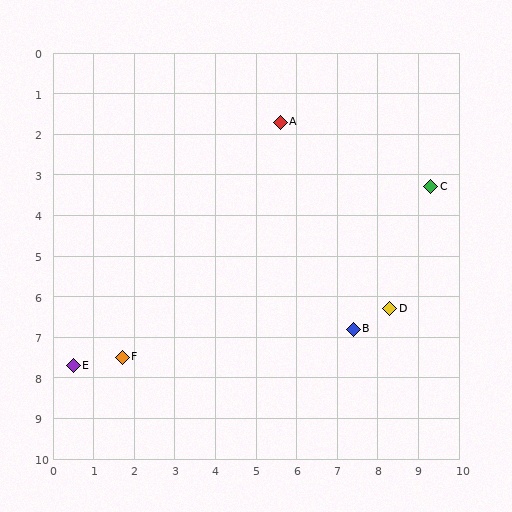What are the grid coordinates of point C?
Point C is at approximately (9.3, 3.3).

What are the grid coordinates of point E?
Point E is at approximately (0.5, 7.7).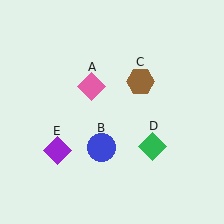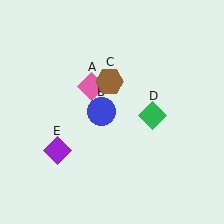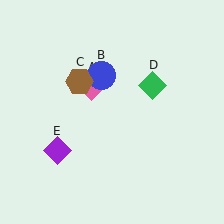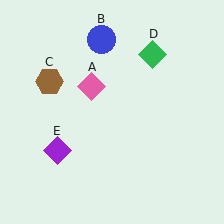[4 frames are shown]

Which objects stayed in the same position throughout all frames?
Pink diamond (object A) and purple diamond (object E) remained stationary.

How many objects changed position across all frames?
3 objects changed position: blue circle (object B), brown hexagon (object C), green diamond (object D).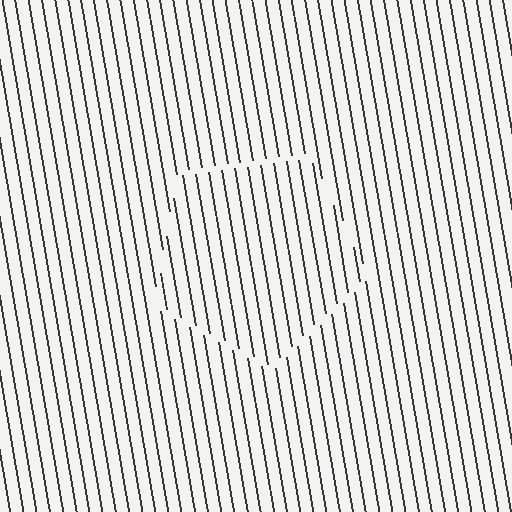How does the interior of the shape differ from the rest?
The interior of the shape contains the same grating, shifted by half a period — the contour is defined by the phase discontinuity where line-ends from the inner and outer gratings abut.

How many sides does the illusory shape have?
5 sides — the line-ends trace a pentagon.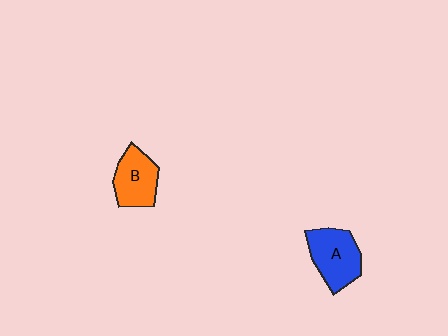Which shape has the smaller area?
Shape B (orange).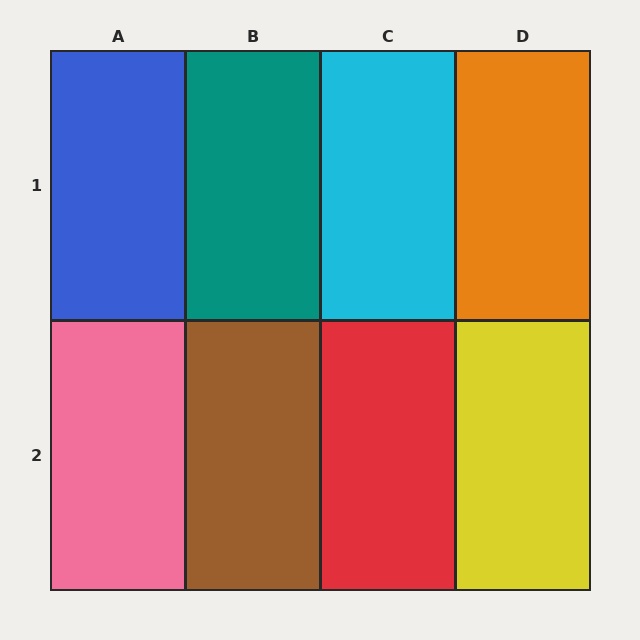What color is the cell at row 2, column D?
Yellow.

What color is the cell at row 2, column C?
Red.